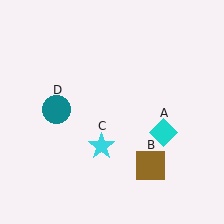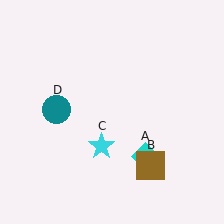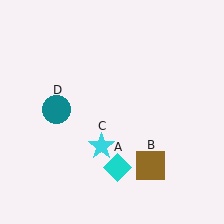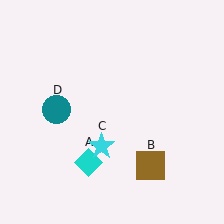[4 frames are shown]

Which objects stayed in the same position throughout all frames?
Brown square (object B) and cyan star (object C) and teal circle (object D) remained stationary.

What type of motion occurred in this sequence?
The cyan diamond (object A) rotated clockwise around the center of the scene.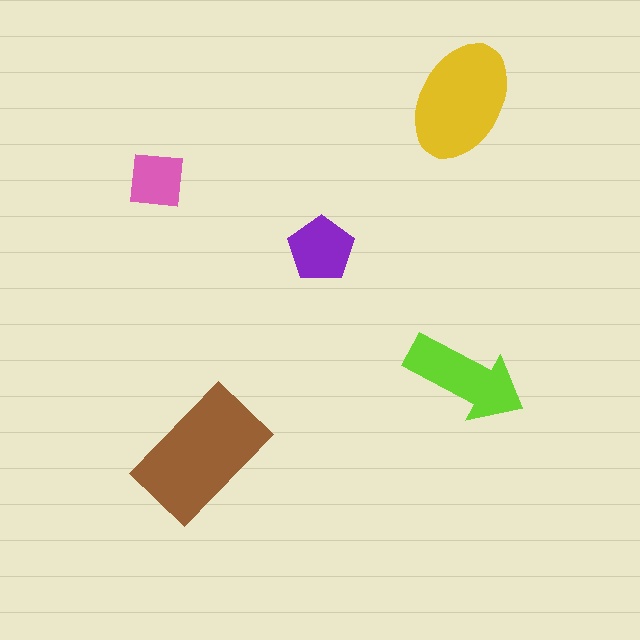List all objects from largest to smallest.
The brown rectangle, the yellow ellipse, the lime arrow, the purple pentagon, the pink square.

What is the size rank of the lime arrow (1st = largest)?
3rd.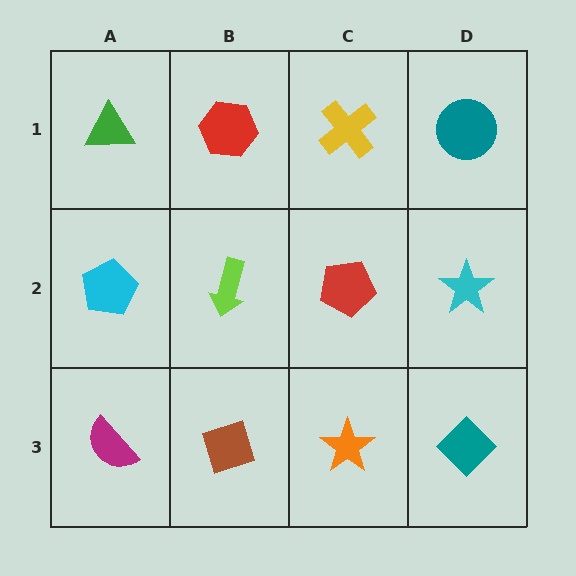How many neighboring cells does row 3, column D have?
2.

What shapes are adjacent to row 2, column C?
A yellow cross (row 1, column C), an orange star (row 3, column C), a lime arrow (row 2, column B), a cyan star (row 2, column D).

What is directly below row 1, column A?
A cyan pentagon.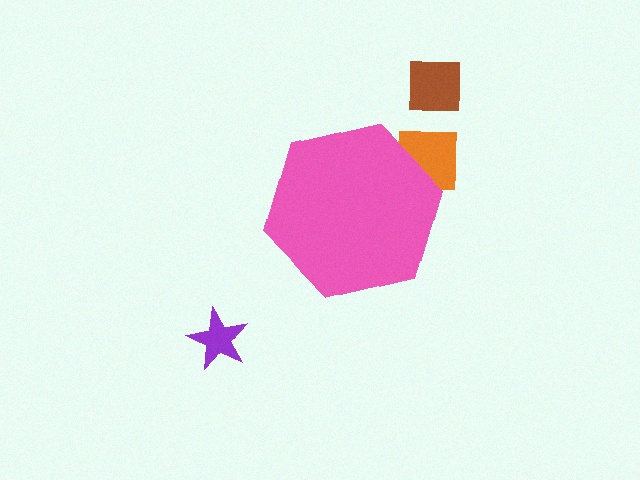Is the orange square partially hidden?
Yes, the orange square is partially hidden behind the pink hexagon.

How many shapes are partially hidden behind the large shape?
1 shape is partially hidden.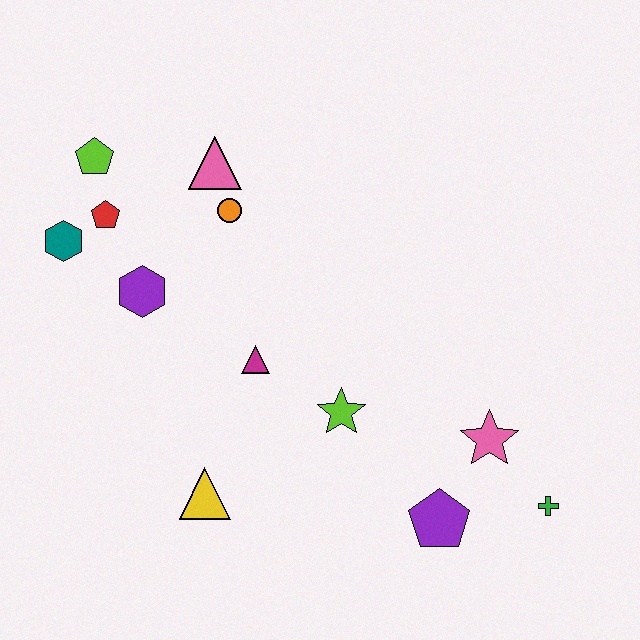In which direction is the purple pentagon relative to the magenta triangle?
The purple pentagon is to the right of the magenta triangle.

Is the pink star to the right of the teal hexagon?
Yes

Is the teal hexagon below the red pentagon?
Yes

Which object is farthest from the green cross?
The lime pentagon is farthest from the green cross.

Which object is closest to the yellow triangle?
The magenta triangle is closest to the yellow triangle.